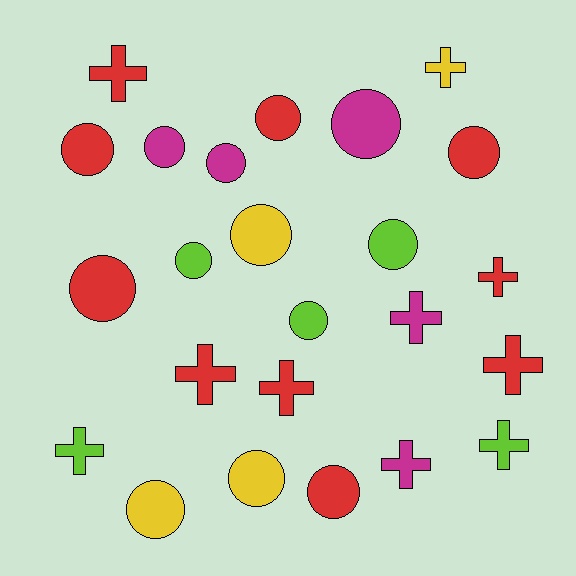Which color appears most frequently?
Red, with 10 objects.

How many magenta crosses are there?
There are 2 magenta crosses.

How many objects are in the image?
There are 24 objects.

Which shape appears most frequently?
Circle, with 14 objects.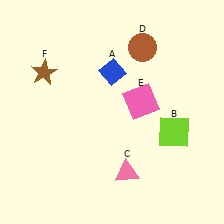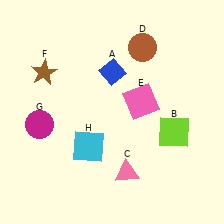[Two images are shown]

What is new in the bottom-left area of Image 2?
A magenta circle (G) was added in the bottom-left area of Image 2.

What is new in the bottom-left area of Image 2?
A cyan square (H) was added in the bottom-left area of Image 2.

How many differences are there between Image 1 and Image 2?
There are 2 differences between the two images.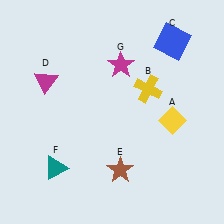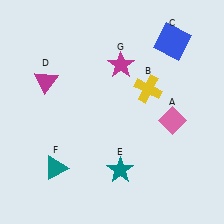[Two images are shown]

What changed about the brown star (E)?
In Image 1, E is brown. In Image 2, it changed to teal.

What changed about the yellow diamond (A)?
In Image 1, A is yellow. In Image 2, it changed to pink.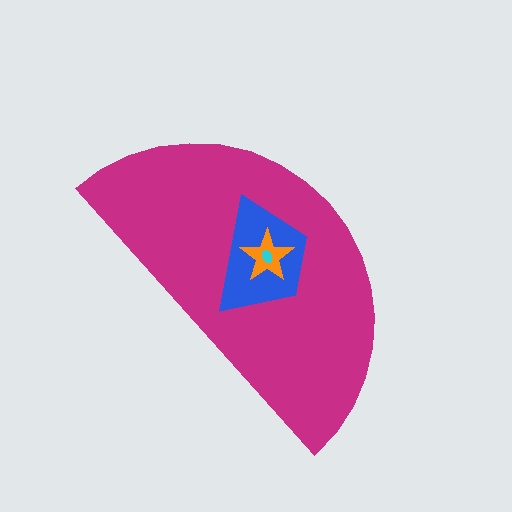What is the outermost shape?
The magenta semicircle.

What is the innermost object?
The cyan ellipse.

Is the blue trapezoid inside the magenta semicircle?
Yes.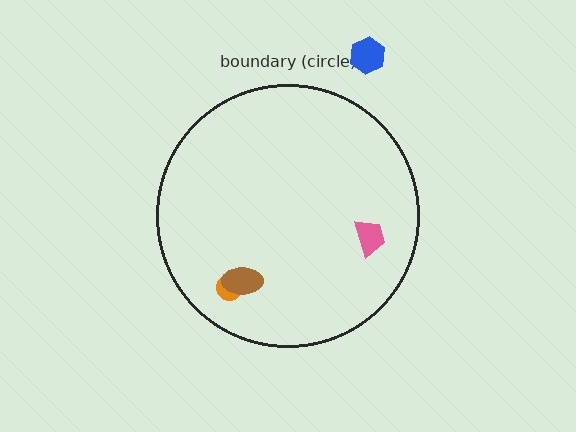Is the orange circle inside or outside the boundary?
Inside.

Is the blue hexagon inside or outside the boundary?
Outside.